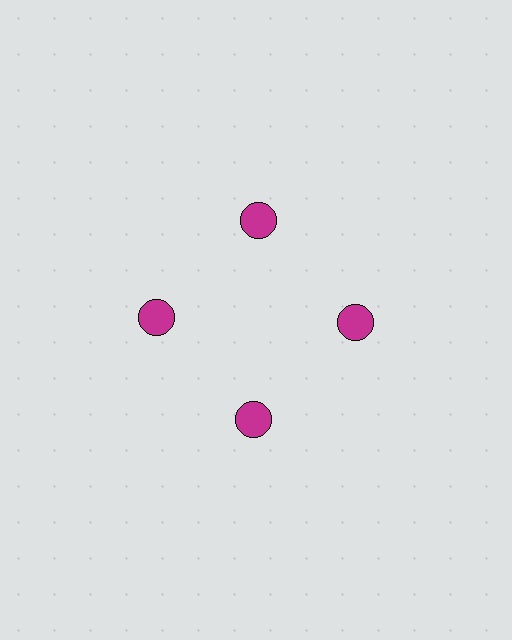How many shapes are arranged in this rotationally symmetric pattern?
There are 4 shapes, arranged in 4 groups of 1.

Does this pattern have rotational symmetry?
Yes, this pattern has 4-fold rotational symmetry. It looks the same after rotating 90 degrees around the center.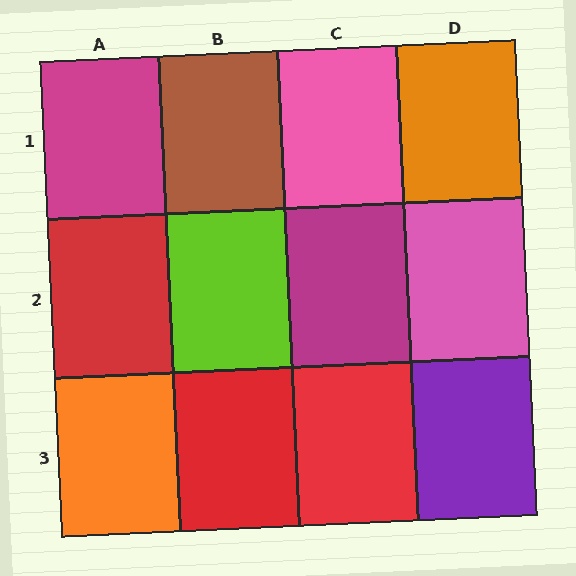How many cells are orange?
2 cells are orange.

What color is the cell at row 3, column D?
Purple.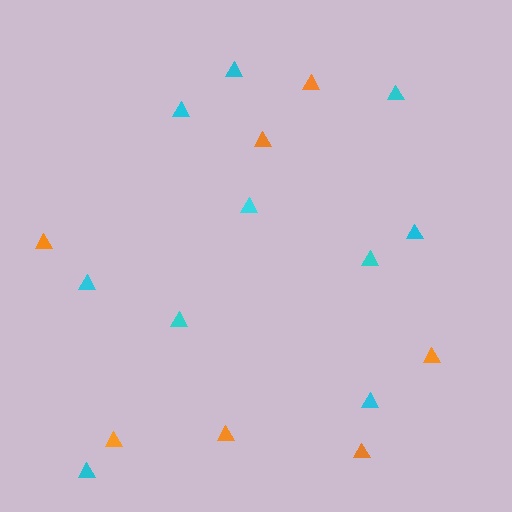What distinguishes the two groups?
There are 2 groups: one group of orange triangles (7) and one group of cyan triangles (10).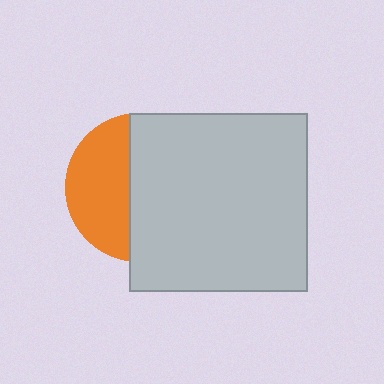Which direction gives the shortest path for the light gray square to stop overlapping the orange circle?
Moving right gives the shortest separation.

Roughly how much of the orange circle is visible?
A small part of it is visible (roughly 42%).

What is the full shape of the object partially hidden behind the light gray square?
The partially hidden object is an orange circle.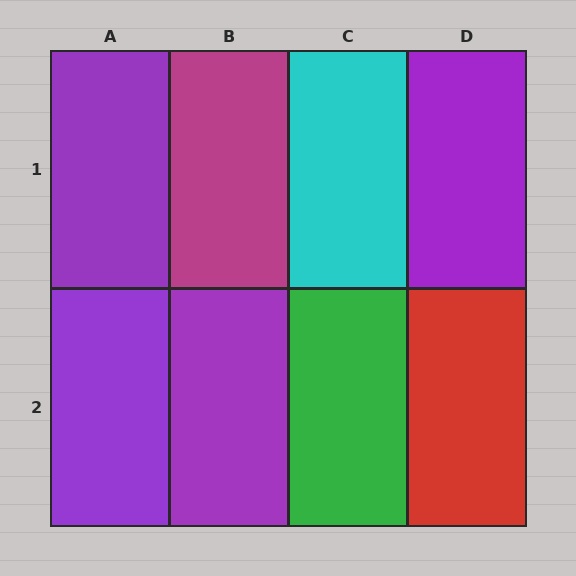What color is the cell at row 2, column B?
Purple.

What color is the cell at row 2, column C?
Green.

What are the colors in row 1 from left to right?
Purple, magenta, cyan, purple.